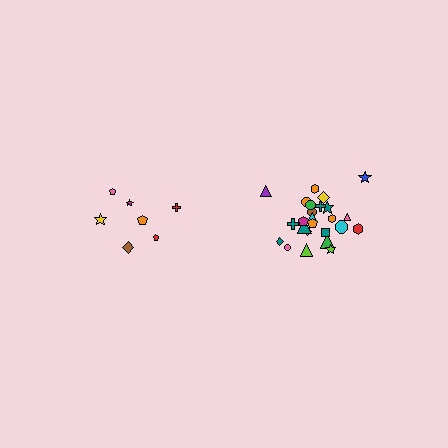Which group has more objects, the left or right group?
The right group.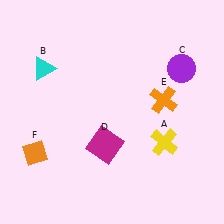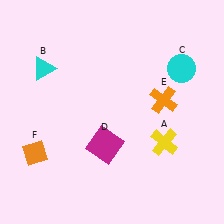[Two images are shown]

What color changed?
The circle (C) changed from purple in Image 1 to cyan in Image 2.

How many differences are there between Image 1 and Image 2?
There is 1 difference between the two images.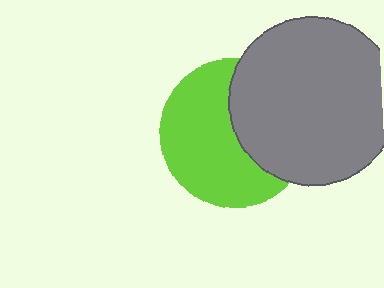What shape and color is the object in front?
The object in front is a gray circle.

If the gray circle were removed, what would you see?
You would see the complete lime circle.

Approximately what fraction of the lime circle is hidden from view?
Roughly 40% of the lime circle is hidden behind the gray circle.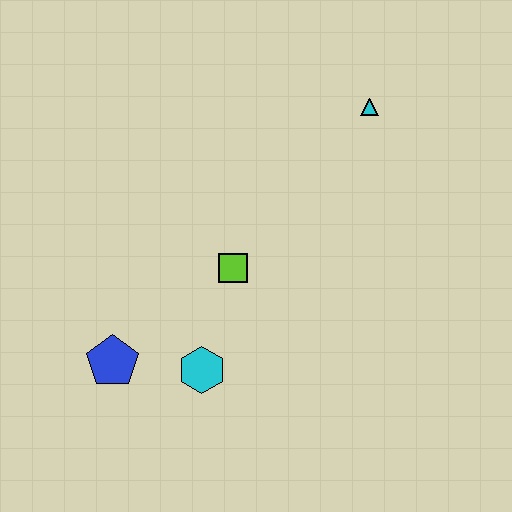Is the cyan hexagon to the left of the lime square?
Yes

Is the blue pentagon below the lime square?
Yes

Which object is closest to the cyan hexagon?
The blue pentagon is closest to the cyan hexagon.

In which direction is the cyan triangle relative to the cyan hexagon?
The cyan triangle is above the cyan hexagon.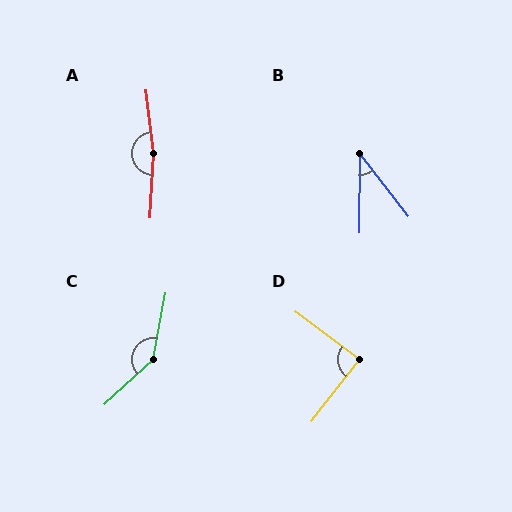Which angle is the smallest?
B, at approximately 39 degrees.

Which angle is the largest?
A, at approximately 170 degrees.